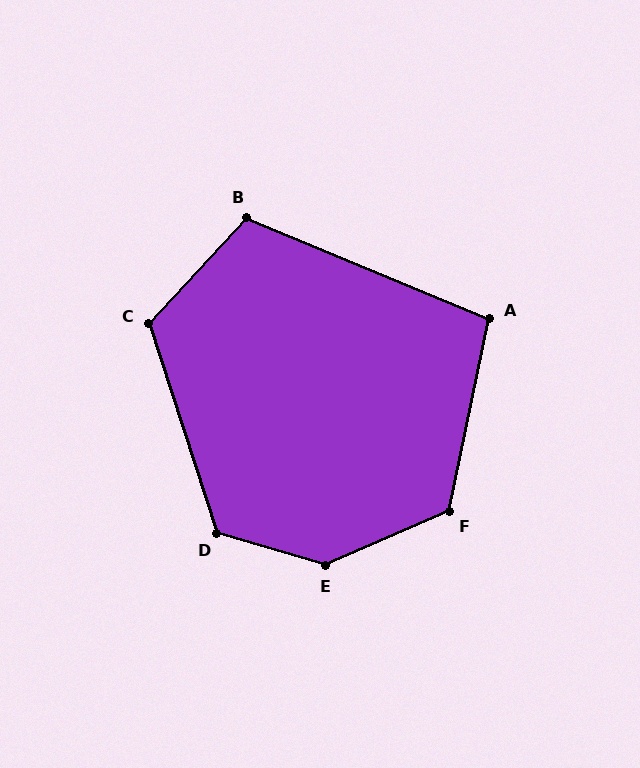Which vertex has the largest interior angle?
E, at approximately 140 degrees.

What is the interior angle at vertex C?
Approximately 119 degrees (obtuse).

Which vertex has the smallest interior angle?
A, at approximately 101 degrees.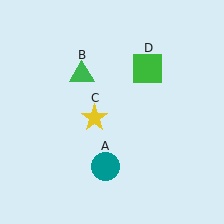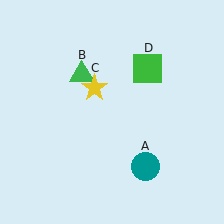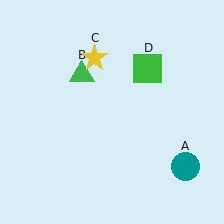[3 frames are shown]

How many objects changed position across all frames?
2 objects changed position: teal circle (object A), yellow star (object C).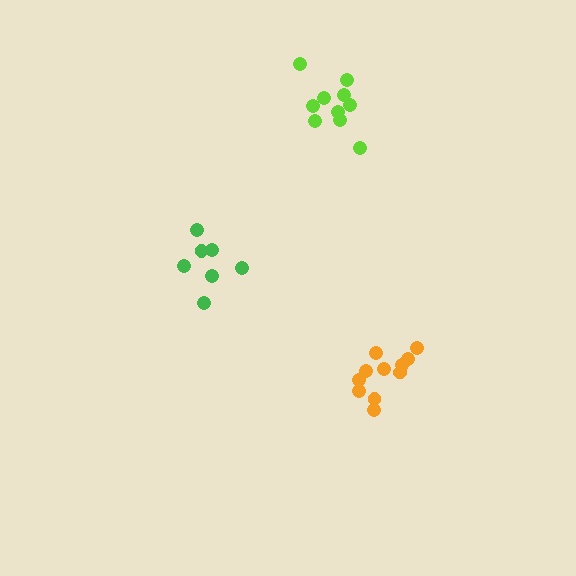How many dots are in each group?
Group 1: 10 dots, Group 2: 7 dots, Group 3: 11 dots (28 total).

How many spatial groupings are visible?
There are 3 spatial groupings.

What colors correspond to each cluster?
The clusters are colored: lime, green, orange.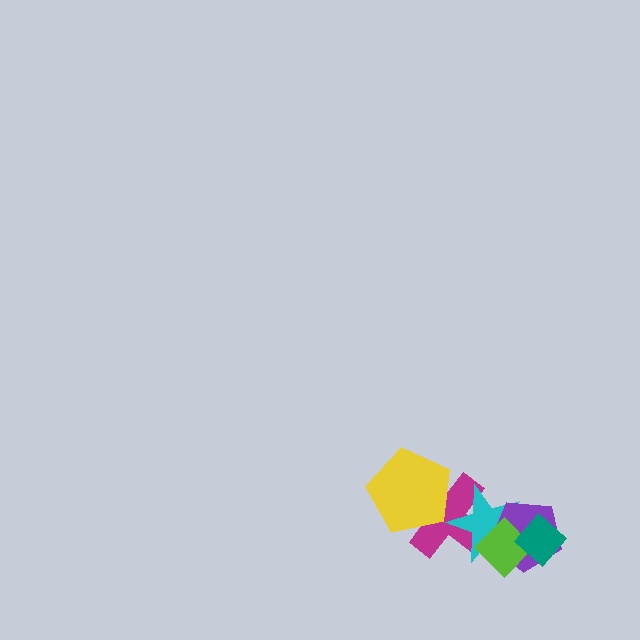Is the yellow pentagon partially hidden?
No, no other shape covers it.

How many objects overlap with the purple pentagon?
3 objects overlap with the purple pentagon.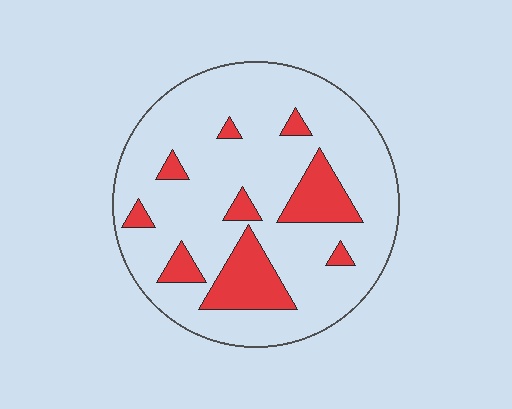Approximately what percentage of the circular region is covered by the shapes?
Approximately 20%.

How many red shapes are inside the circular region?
9.